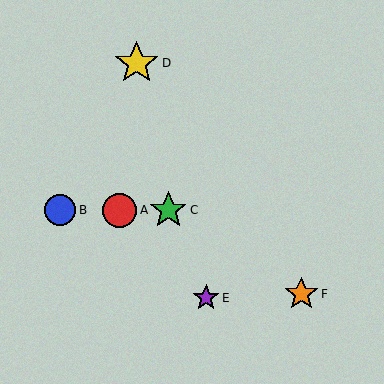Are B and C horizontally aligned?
Yes, both are at y≈210.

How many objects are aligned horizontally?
3 objects (A, B, C) are aligned horizontally.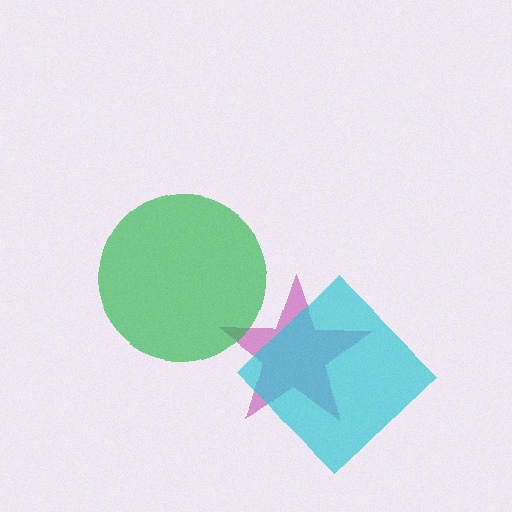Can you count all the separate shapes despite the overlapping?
Yes, there are 3 separate shapes.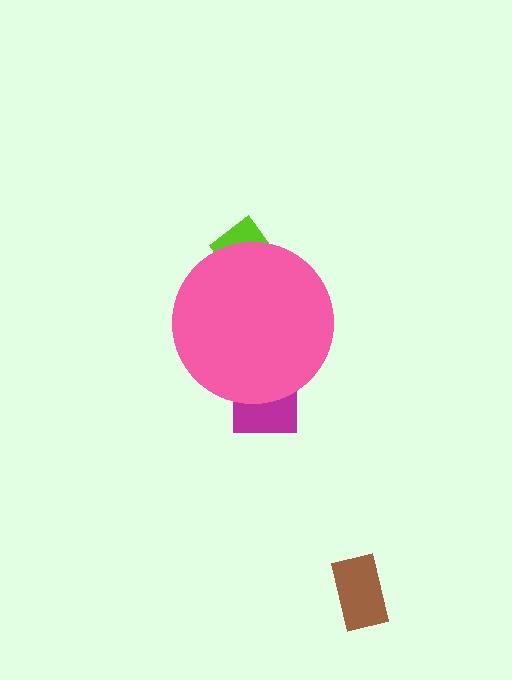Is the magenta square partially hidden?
Yes, the magenta square is partially hidden behind the pink circle.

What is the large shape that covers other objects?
A pink circle.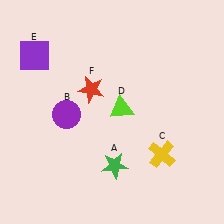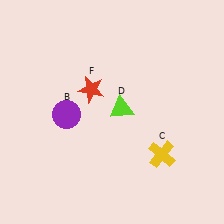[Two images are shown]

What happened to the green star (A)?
The green star (A) was removed in Image 2. It was in the bottom-right area of Image 1.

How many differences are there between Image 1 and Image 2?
There are 2 differences between the two images.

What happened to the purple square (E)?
The purple square (E) was removed in Image 2. It was in the top-left area of Image 1.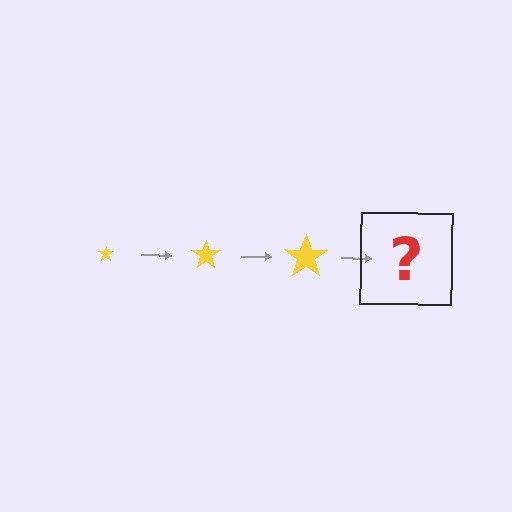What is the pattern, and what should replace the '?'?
The pattern is that the star gets progressively larger each step. The '?' should be a yellow star, larger than the previous one.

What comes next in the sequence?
The next element should be a yellow star, larger than the previous one.